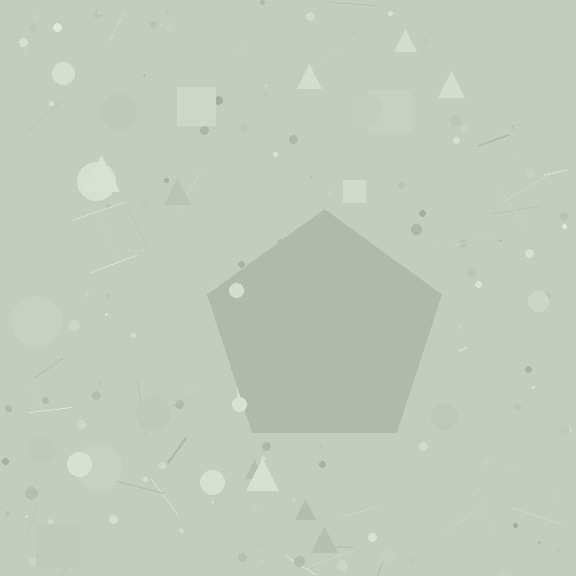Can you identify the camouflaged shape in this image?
The camouflaged shape is a pentagon.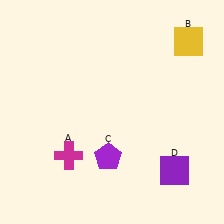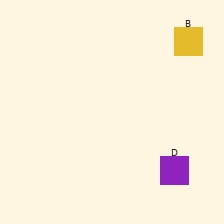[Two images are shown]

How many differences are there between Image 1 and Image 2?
There are 2 differences between the two images.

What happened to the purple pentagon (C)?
The purple pentagon (C) was removed in Image 2. It was in the bottom-left area of Image 1.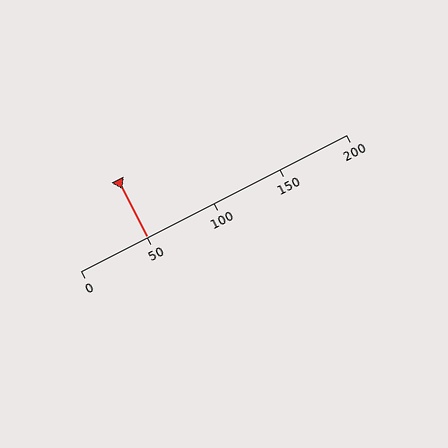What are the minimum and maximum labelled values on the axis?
The axis runs from 0 to 200.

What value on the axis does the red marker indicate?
The marker indicates approximately 50.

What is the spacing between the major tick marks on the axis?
The major ticks are spaced 50 apart.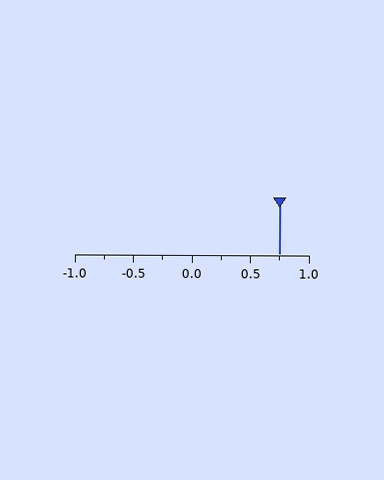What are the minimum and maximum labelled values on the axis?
The axis runs from -1.0 to 1.0.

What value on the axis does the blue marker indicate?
The marker indicates approximately 0.75.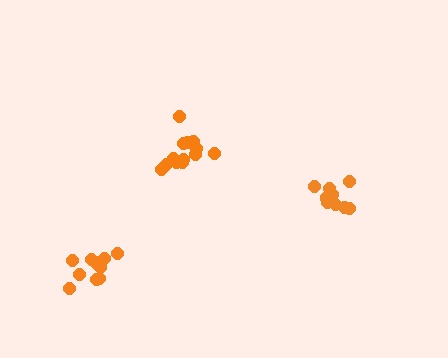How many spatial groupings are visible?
There are 3 spatial groupings.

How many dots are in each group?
Group 1: 11 dots, Group 2: 10 dots, Group 3: 14 dots (35 total).